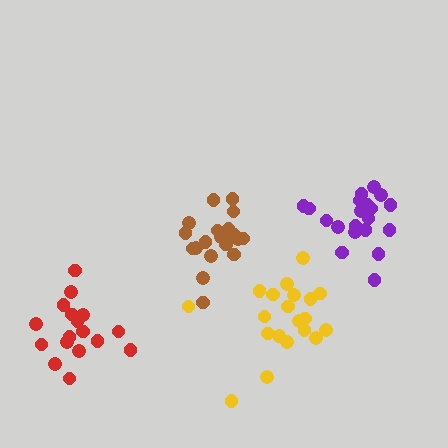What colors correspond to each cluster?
The clusters are colored: brown, red, yellow, purple.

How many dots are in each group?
Group 1: 19 dots, Group 2: 17 dots, Group 3: 20 dots, Group 4: 20 dots (76 total).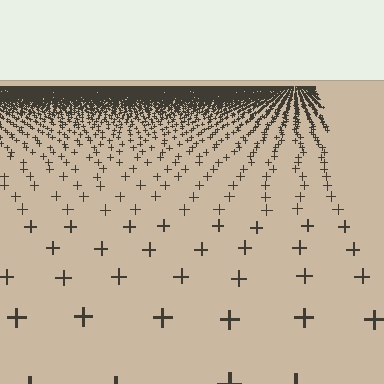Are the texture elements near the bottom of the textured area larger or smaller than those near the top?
Larger. Near the bottom, elements are closer to the viewer and appear at a bigger on-screen size.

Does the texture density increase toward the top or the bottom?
Density increases toward the top.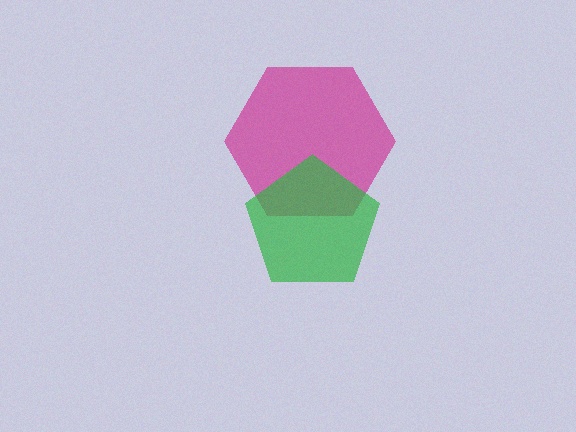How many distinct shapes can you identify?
There are 2 distinct shapes: a magenta hexagon, a green pentagon.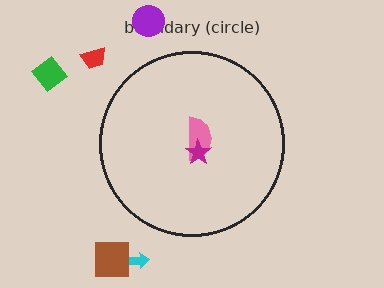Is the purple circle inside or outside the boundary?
Outside.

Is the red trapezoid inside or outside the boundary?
Outside.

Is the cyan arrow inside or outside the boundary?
Outside.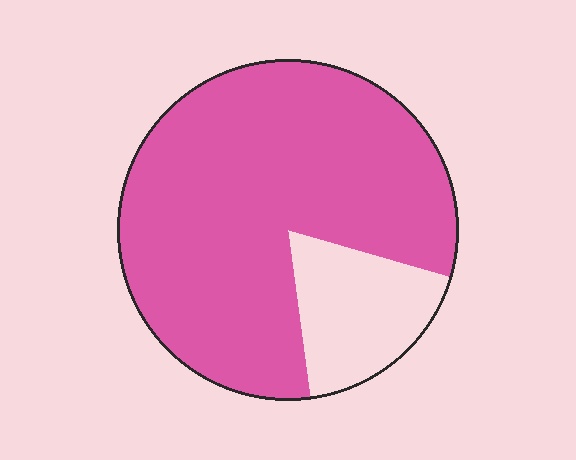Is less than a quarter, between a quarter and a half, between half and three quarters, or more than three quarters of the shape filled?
More than three quarters.